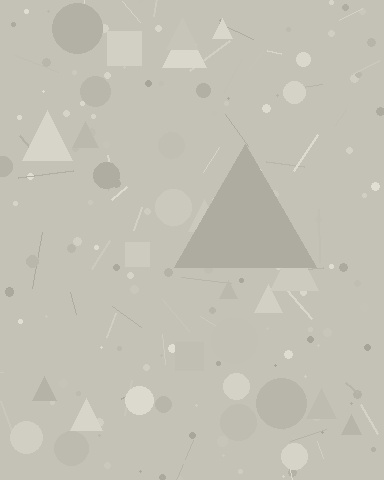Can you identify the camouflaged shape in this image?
The camouflaged shape is a triangle.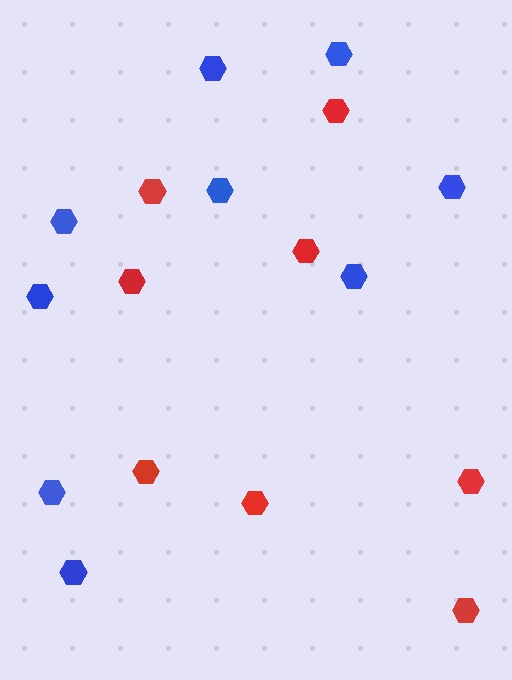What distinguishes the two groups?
There are 2 groups: one group of red hexagons (8) and one group of blue hexagons (9).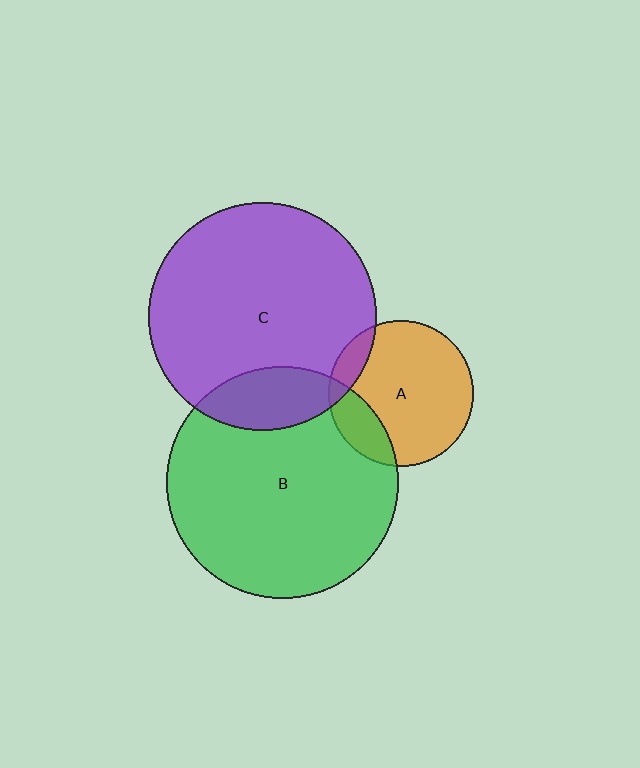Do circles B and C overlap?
Yes.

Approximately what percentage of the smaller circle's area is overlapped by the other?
Approximately 15%.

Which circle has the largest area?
Circle B (green).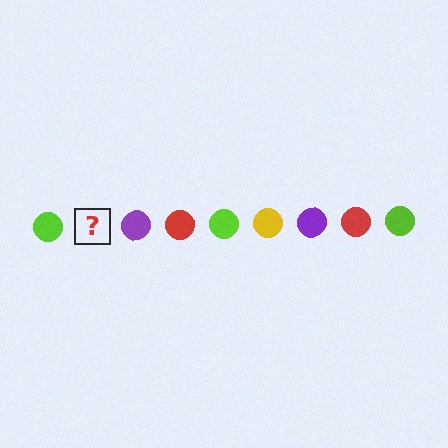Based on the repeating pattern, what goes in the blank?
The blank should be a yellow circle.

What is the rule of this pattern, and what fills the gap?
The rule is that the pattern cycles through lime, yellow, purple, red circles. The gap should be filled with a yellow circle.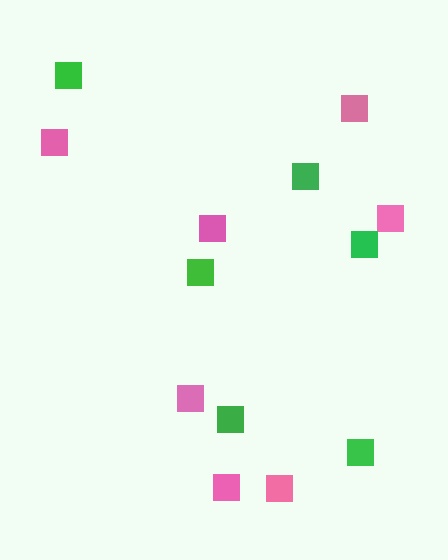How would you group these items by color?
There are 2 groups: one group of pink squares (7) and one group of green squares (6).